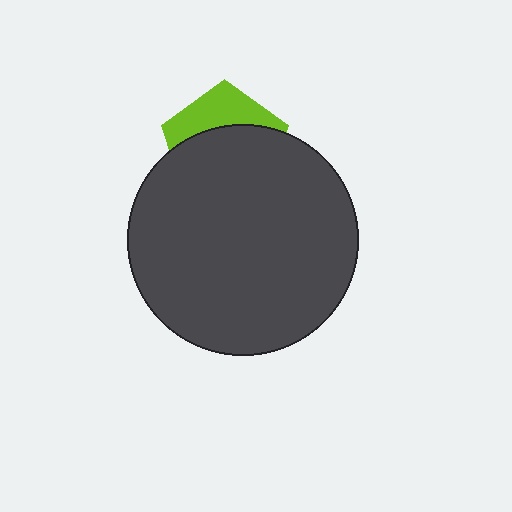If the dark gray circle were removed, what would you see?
You would see the complete lime pentagon.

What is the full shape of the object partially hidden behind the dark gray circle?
The partially hidden object is a lime pentagon.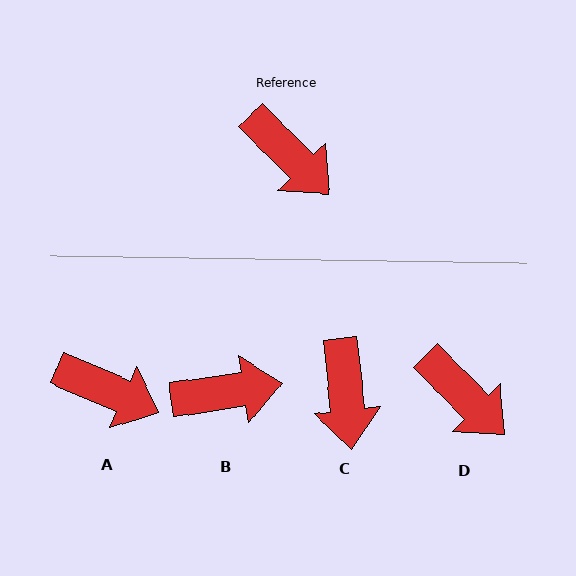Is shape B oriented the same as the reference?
No, it is off by about 54 degrees.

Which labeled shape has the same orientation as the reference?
D.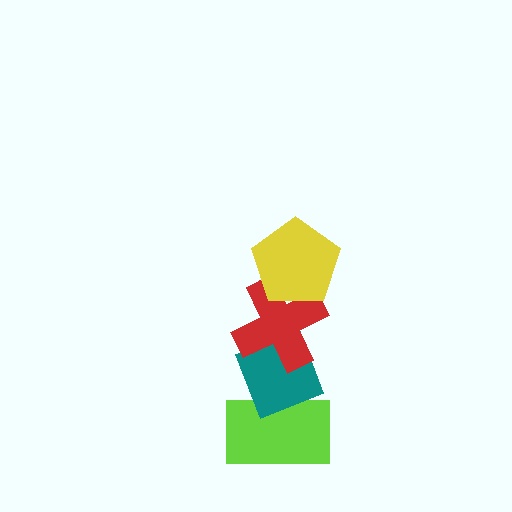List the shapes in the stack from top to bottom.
From top to bottom: the yellow pentagon, the red cross, the teal diamond, the lime rectangle.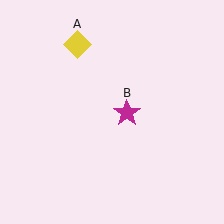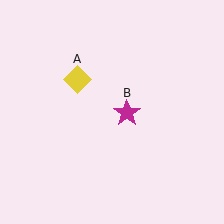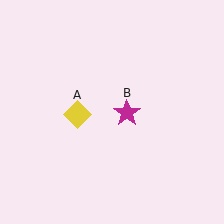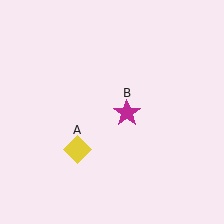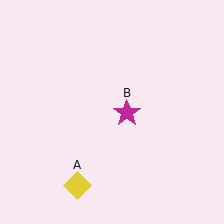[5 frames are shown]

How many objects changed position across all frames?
1 object changed position: yellow diamond (object A).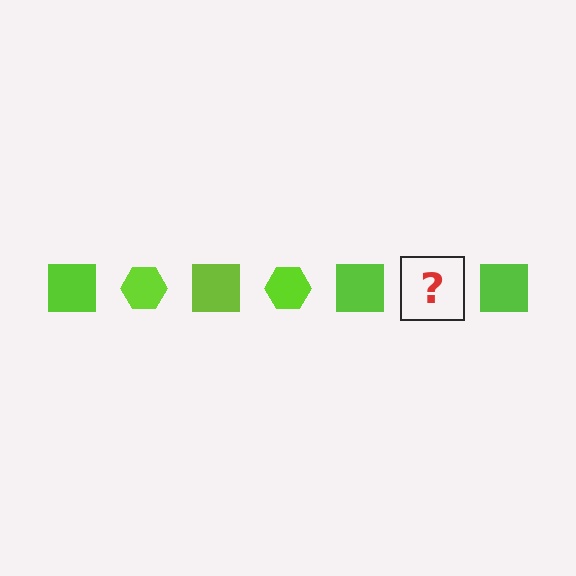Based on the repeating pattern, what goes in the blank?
The blank should be a lime hexagon.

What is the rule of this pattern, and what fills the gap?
The rule is that the pattern cycles through square, hexagon shapes in lime. The gap should be filled with a lime hexagon.